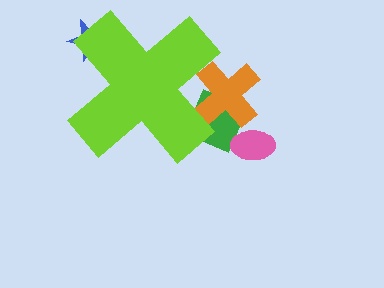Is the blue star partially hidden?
Yes, the blue star is partially hidden behind the lime cross.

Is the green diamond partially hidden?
Yes, the green diamond is partially hidden behind the lime cross.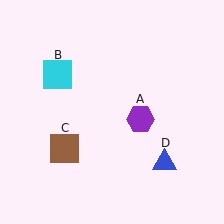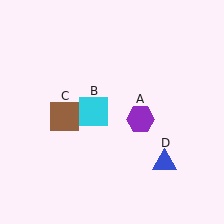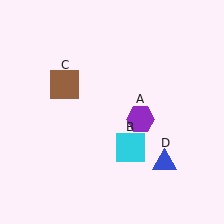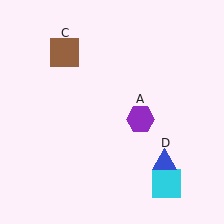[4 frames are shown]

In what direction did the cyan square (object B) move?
The cyan square (object B) moved down and to the right.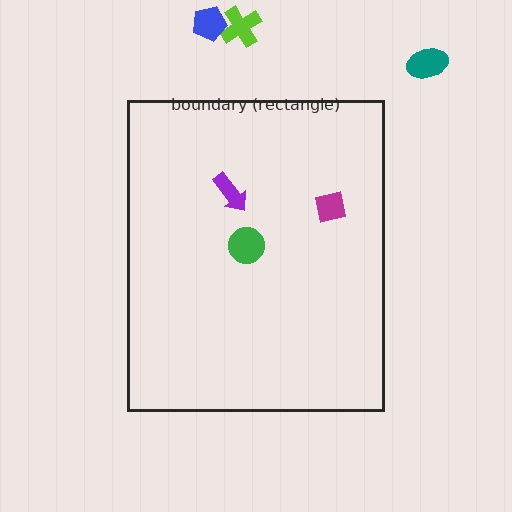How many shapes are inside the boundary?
3 inside, 3 outside.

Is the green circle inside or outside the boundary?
Inside.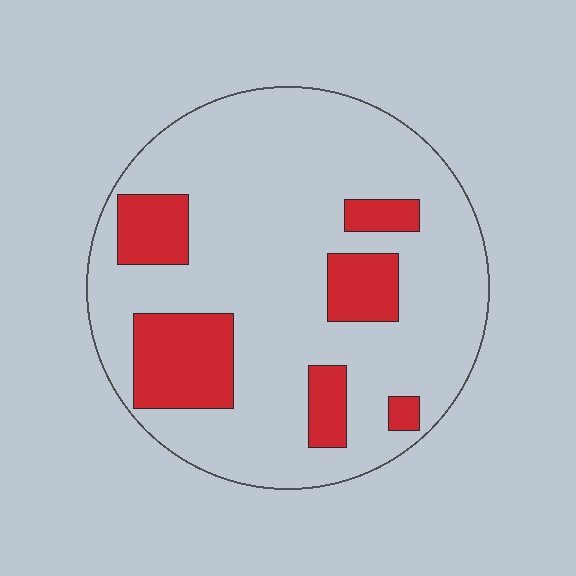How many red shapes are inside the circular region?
6.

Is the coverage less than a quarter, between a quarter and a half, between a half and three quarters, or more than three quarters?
Less than a quarter.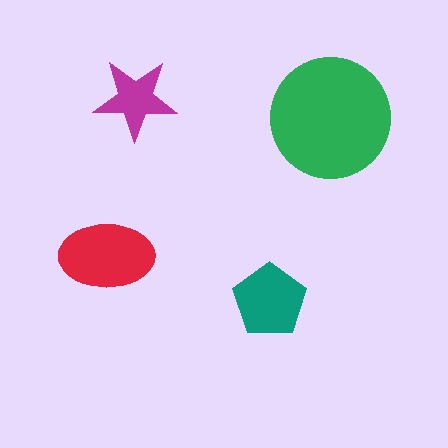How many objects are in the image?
There are 4 objects in the image.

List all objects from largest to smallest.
The green circle, the red ellipse, the teal pentagon, the magenta star.